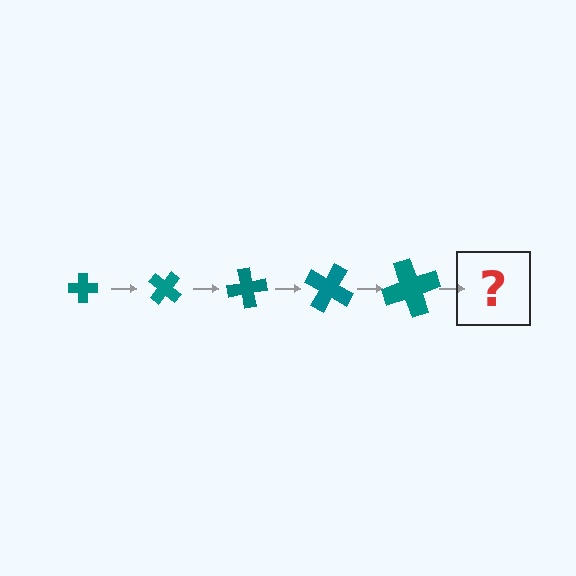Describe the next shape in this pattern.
It should be a cross, larger than the previous one and rotated 200 degrees from the start.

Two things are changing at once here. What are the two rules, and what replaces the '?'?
The two rules are that the cross grows larger each step and it rotates 40 degrees each step. The '?' should be a cross, larger than the previous one and rotated 200 degrees from the start.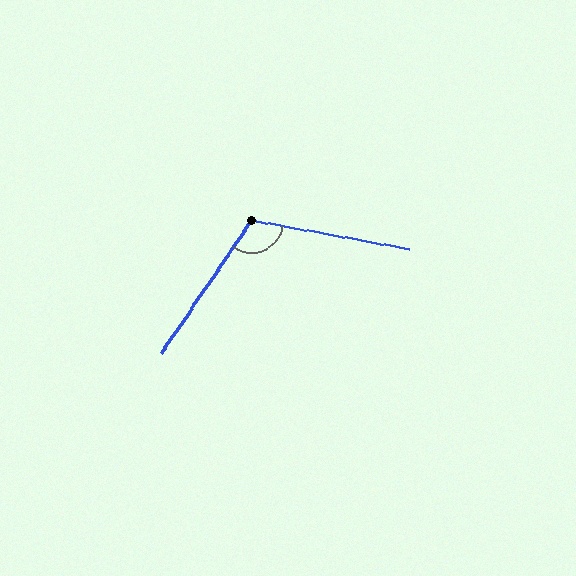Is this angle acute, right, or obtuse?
It is obtuse.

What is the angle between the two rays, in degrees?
Approximately 114 degrees.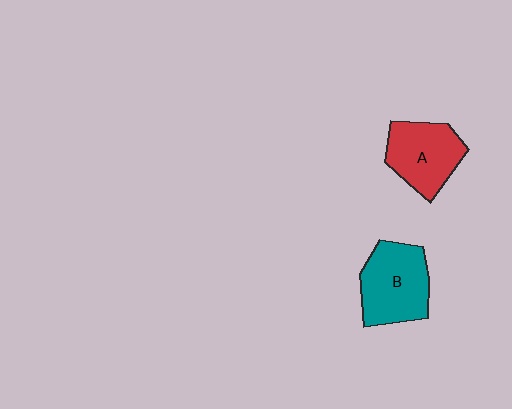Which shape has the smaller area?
Shape A (red).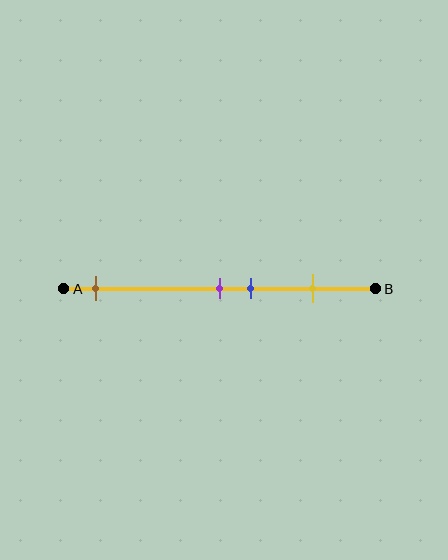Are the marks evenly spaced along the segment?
No, the marks are not evenly spaced.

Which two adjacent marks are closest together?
The purple and blue marks are the closest adjacent pair.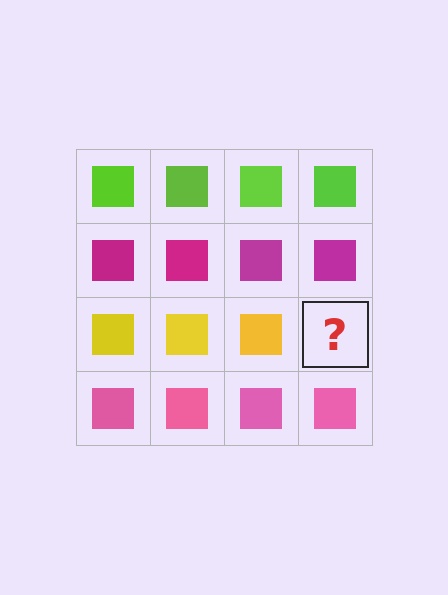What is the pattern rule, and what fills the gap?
The rule is that each row has a consistent color. The gap should be filled with a yellow square.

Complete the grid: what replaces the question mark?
The question mark should be replaced with a yellow square.